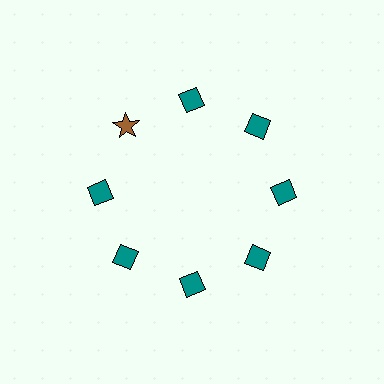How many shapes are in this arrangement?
There are 8 shapes arranged in a ring pattern.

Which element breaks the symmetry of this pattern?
The brown star at roughly the 10 o'clock position breaks the symmetry. All other shapes are teal diamonds.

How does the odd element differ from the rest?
It differs in both color (brown instead of teal) and shape (star instead of diamond).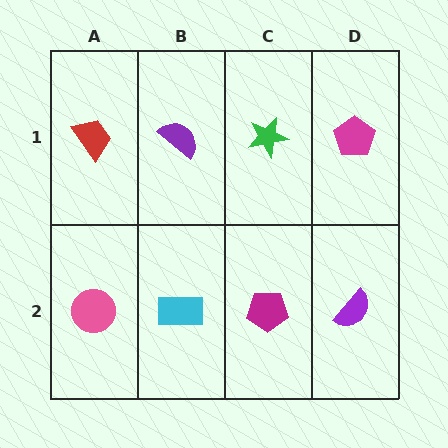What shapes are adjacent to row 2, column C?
A green star (row 1, column C), a cyan rectangle (row 2, column B), a purple semicircle (row 2, column D).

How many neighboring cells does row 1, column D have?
2.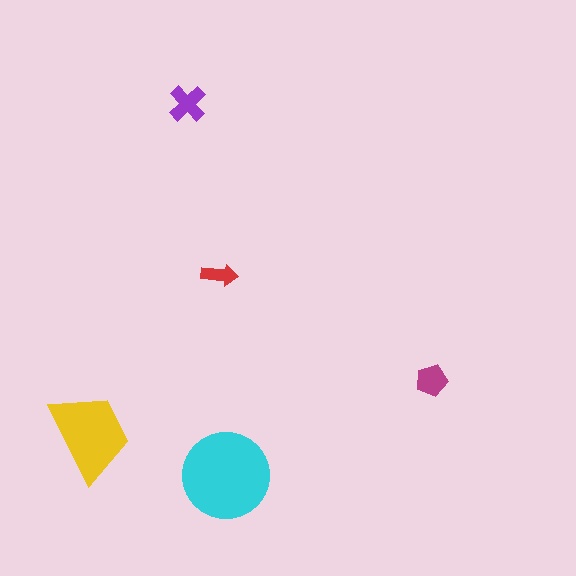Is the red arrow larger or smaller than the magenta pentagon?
Smaller.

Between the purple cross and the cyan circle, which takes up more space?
The cyan circle.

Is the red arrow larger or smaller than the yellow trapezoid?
Smaller.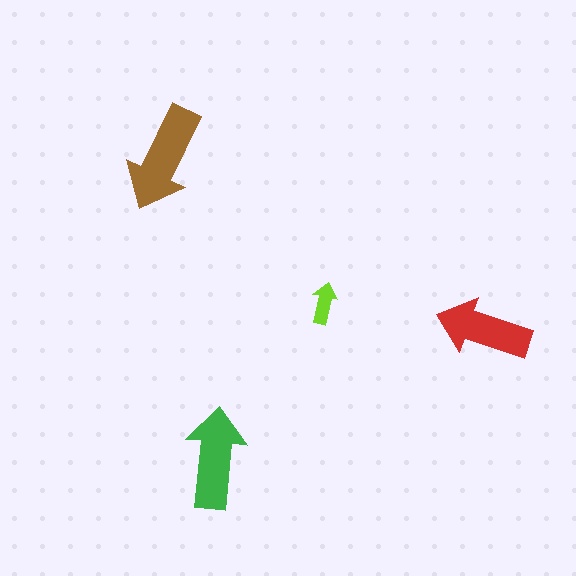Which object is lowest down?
The green arrow is bottommost.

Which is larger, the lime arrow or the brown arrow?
The brown one.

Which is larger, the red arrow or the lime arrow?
The red one.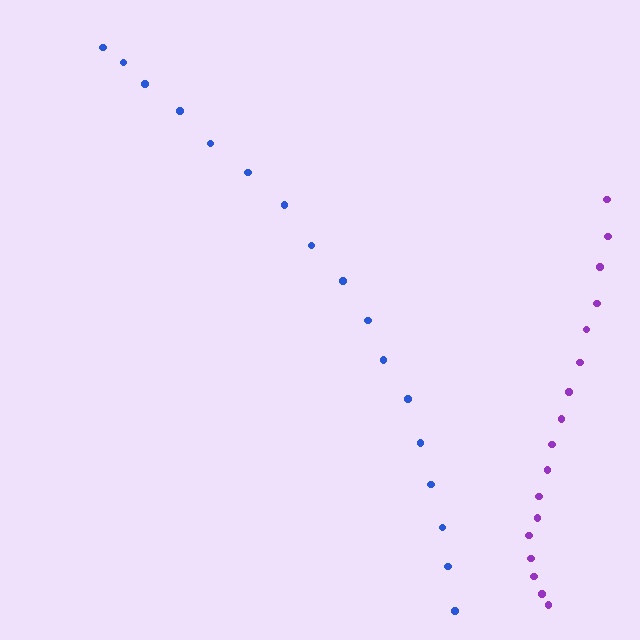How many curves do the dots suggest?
There are 2 distinct paths.